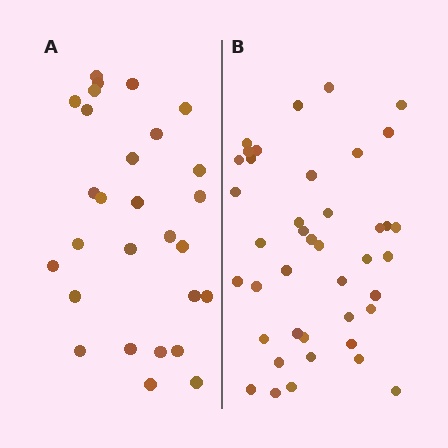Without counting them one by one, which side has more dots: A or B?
Region B (the right region) has more dots.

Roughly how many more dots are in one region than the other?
Region B has approximately 15 more dots than region A.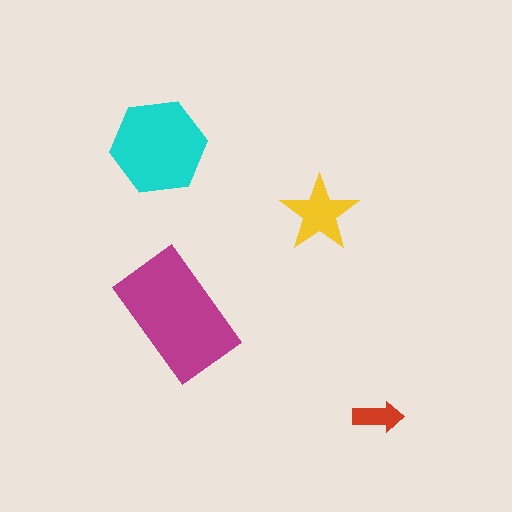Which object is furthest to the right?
The red arrow is rightmost.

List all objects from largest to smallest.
The magenta rectangle, the cyan hexagon, the yellow star, the red arrow.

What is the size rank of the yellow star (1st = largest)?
3rd.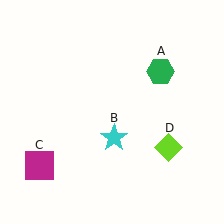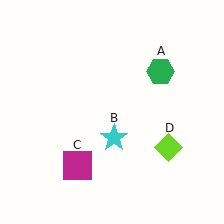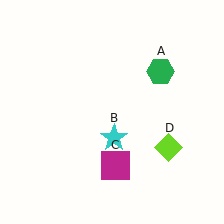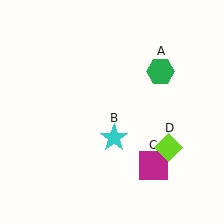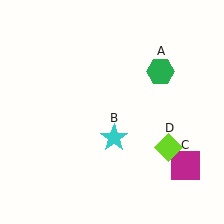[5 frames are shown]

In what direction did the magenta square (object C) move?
The magenta square (object C) moved right.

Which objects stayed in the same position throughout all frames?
Green hexagon (object A) and cyan star (object B) and lime diamond (object D) remained stationary.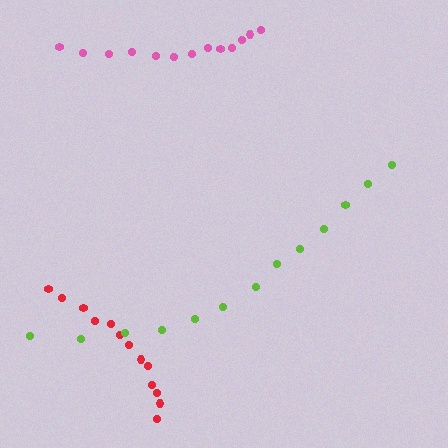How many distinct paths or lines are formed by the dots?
There are 3 distinct paths.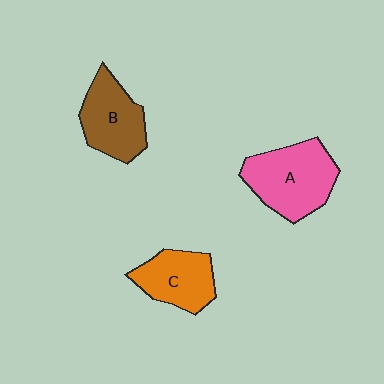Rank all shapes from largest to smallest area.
From largest to smallest: A (pink), B (brown), C (orange).